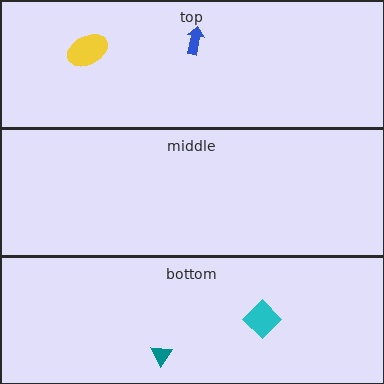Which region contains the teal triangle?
The bottom region.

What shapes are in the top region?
The yellow ellipse, the blue arrow.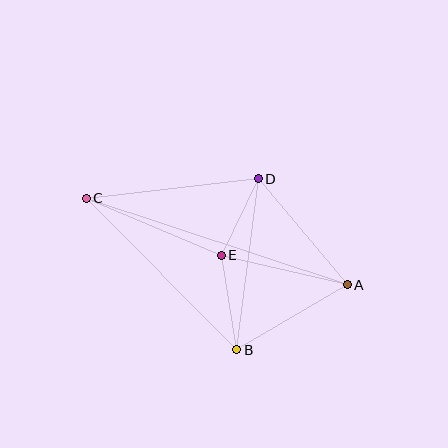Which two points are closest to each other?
Points D and E are closest to each other.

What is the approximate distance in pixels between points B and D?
The distance between B and D is approximately 172 pixels.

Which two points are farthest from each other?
Points A and C are farthest from each other.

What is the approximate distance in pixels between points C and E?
The distance between C and E is approximately 147 pixels.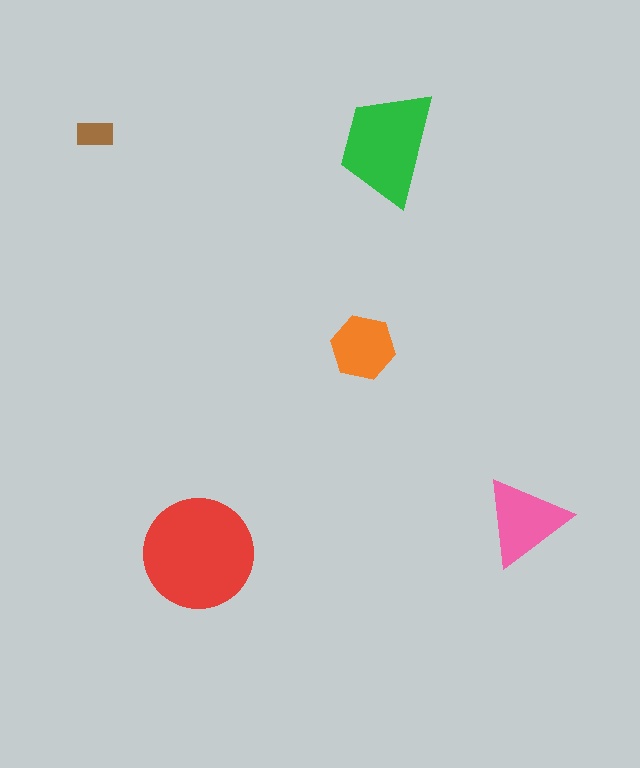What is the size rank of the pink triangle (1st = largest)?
3rd.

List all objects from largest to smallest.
The red circle, the green trapezoid, the pink triangle, the orange hexagon, the brown rectangle.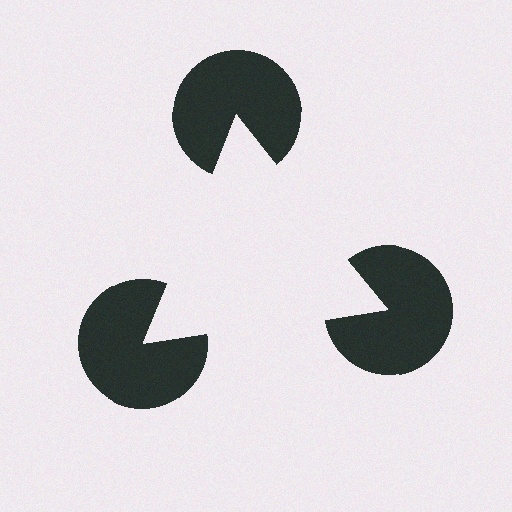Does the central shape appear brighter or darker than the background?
It typically appears slightly brighter than the background, even though no actual brightness change is drawn.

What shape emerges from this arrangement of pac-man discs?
An illusory triangle — its edges are inferred from the aligned wedge cuts in the pac-man discs, not physically drawn.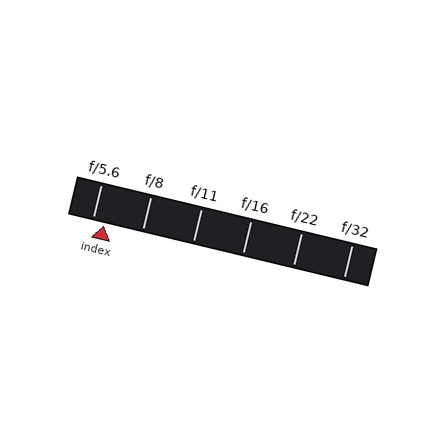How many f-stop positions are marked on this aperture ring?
There are 6 f-stop positions marked.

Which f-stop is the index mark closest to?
The index mark is closest to f/5.6.